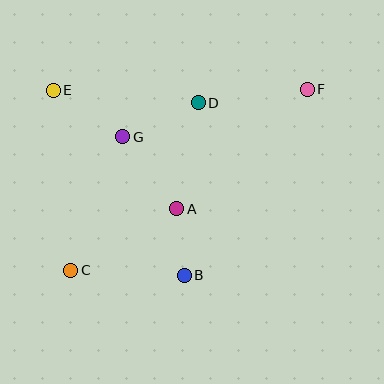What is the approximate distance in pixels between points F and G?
The distance between F and G is approximately 191 pixels.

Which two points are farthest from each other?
Points C and F are farthest from each other.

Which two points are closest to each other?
Points A and B are closest to each other.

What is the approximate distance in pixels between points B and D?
The distance between B and D is approximately 173 pixels.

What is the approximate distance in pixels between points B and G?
The distance between B and G is approximately 152 pixels.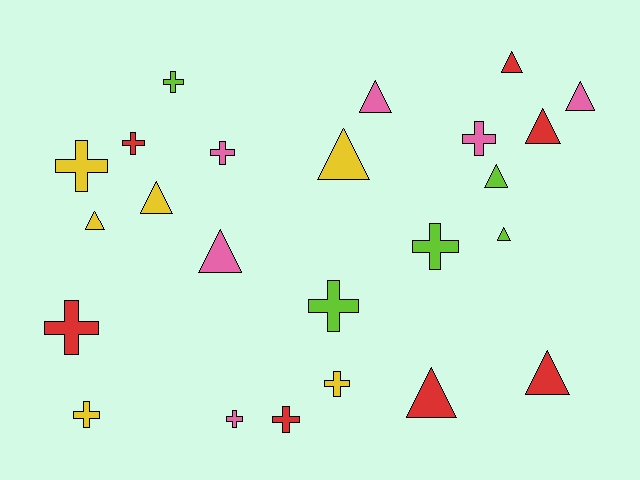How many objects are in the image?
There are 24 objects.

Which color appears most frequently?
Red, with 7 objects.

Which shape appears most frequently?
Triangle, with 12 objects.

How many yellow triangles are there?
There are 3 yellow triangles.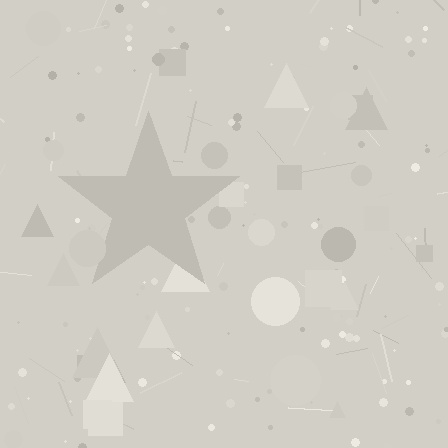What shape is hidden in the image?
A star is hidden in the image.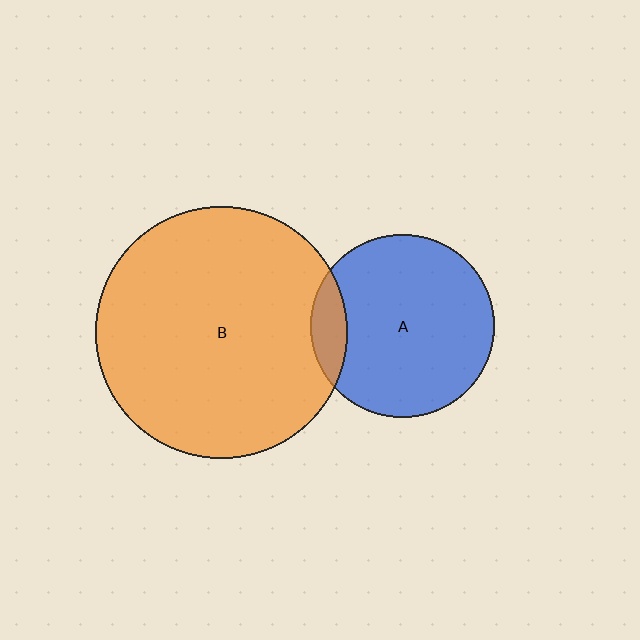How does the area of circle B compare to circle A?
Approximately 1.9 times.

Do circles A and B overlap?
Yes.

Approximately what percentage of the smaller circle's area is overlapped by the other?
Approximately 10%.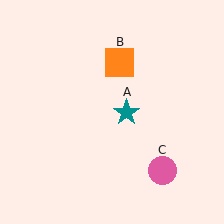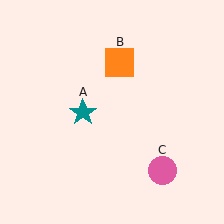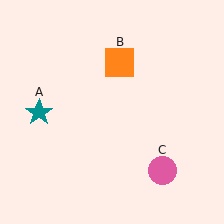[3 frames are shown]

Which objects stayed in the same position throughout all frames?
Orange square (object B) and pink circle (object C) remained stationary.